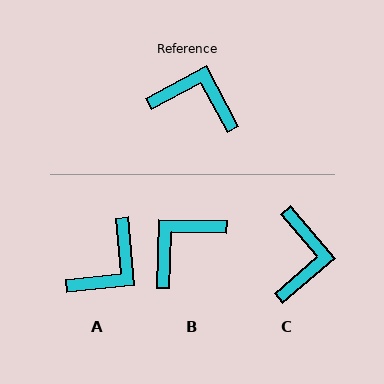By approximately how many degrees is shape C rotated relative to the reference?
Approximately 77 degrees clockwise.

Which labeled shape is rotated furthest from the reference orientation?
A, about 113 degrees away.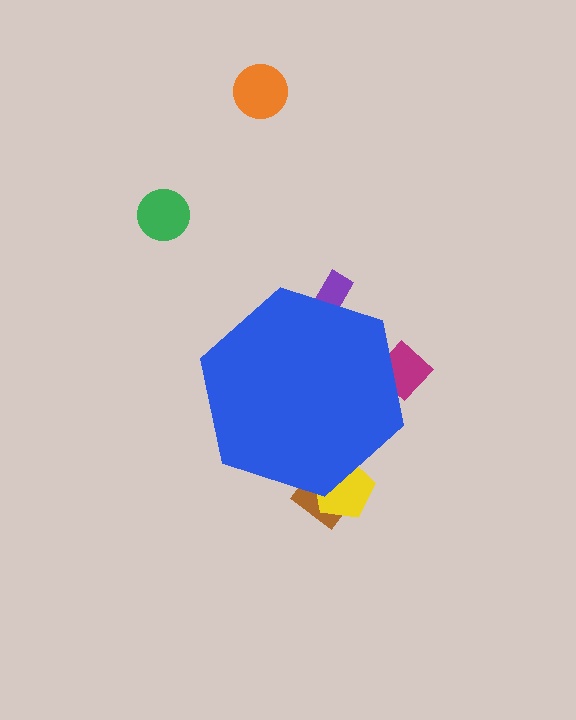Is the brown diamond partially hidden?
Yes, the brown diamond is partially hidden behind the blue hexagon.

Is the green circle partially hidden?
No, the green circle is fully visible.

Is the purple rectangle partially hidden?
Yes, the purple rectangle is partially hidden behind the blue hexagon.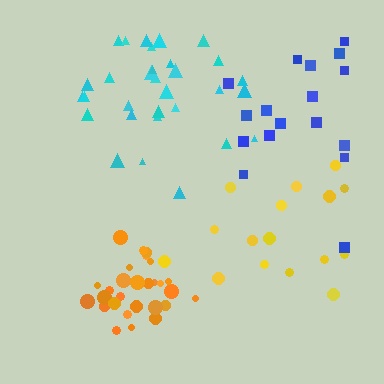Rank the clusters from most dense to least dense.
orange, cyan, yellow, blue.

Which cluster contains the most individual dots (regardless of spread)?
Cyan (32).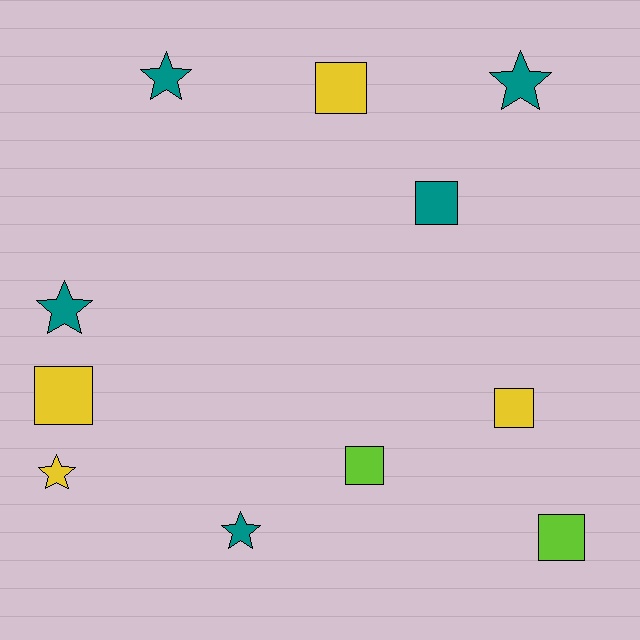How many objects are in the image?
There are 11 objects.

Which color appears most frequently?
Teal, with 5 objects.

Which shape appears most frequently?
Square, with 6 objects.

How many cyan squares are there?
There are no cyan squares.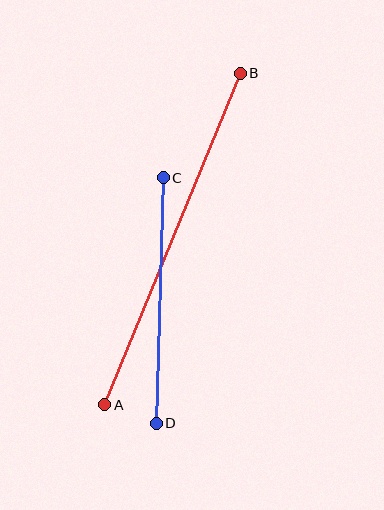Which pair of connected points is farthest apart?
Points A and B are farthest apart.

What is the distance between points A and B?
The distance is approximately 358 pixels.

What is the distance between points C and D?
The distance is approximately 246 pixels.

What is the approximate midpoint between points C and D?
The midpoint is at approximately (160, 300) pixels.